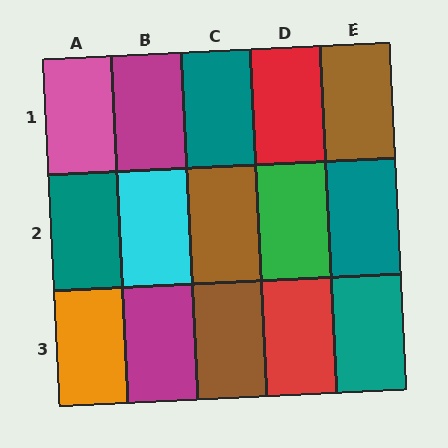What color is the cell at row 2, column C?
Brown.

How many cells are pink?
1 cell is pink.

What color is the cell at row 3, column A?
Orange.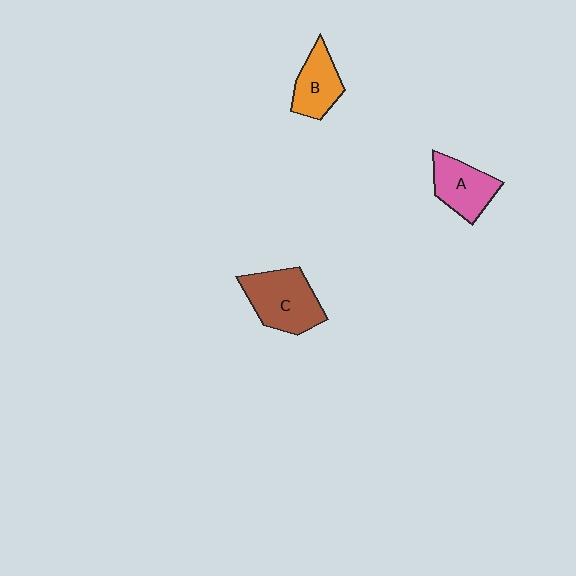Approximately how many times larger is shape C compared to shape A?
Approximately 1.3 times.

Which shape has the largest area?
Shape C (brown).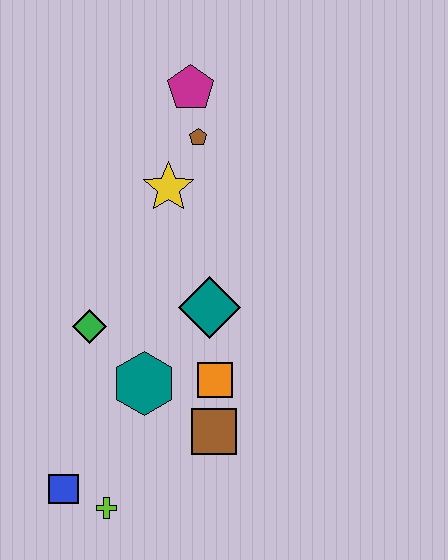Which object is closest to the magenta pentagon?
The brown pentagon is closest to the magenta pentagon.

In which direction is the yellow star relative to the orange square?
The yellow star is above the orange square.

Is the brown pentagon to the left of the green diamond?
No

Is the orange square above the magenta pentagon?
No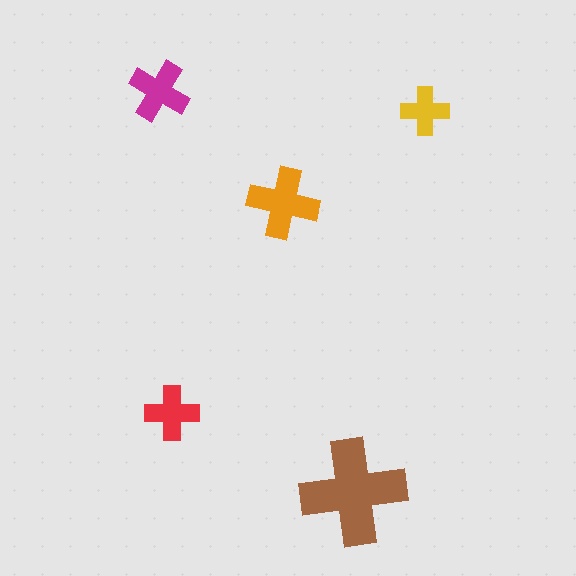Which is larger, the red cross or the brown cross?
The brown one.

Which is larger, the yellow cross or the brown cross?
The brown one.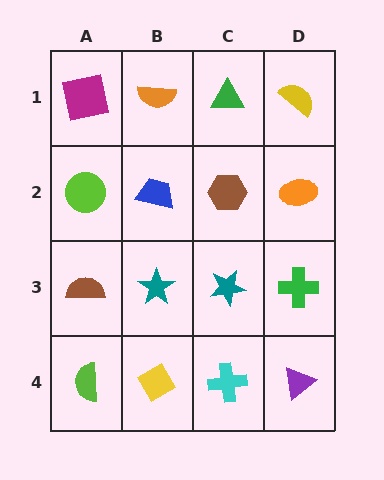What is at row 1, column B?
An orange semicircle.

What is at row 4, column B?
A yellow diamond.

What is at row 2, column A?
A lime circle.